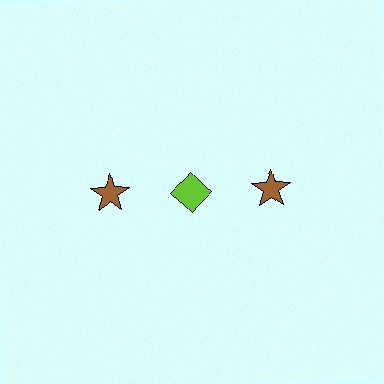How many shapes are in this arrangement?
There are 3 shapes arranged in a grid pattern.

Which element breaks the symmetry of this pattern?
The lime diamond in the top row, second from left column breaks the symmetry. All other shapes are brown stars.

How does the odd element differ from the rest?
It differs in both color (lime instead of brown) and shape (diamond instead of star).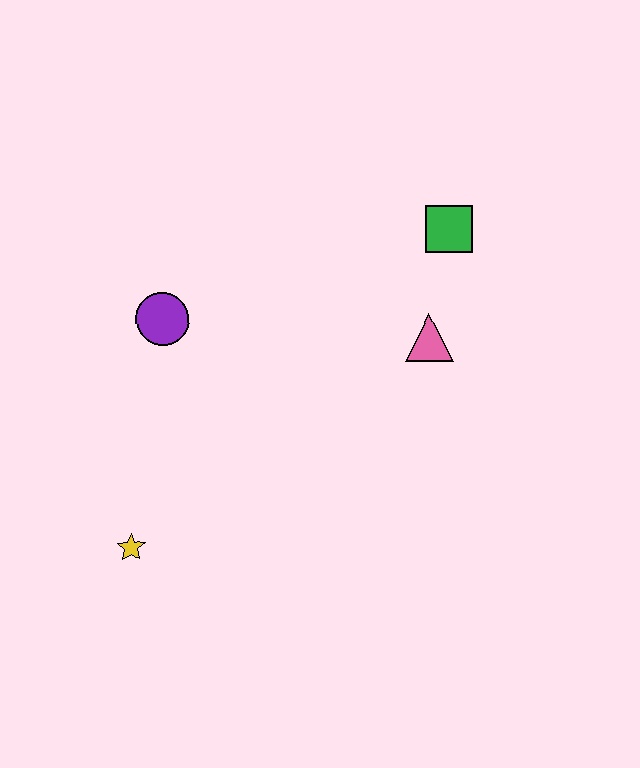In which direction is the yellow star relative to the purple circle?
The yellow star is below the purple circle.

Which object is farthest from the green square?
The yellow star is farthest from the green square.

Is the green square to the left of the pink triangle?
No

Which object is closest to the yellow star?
The purple circle is closest to the yellow star.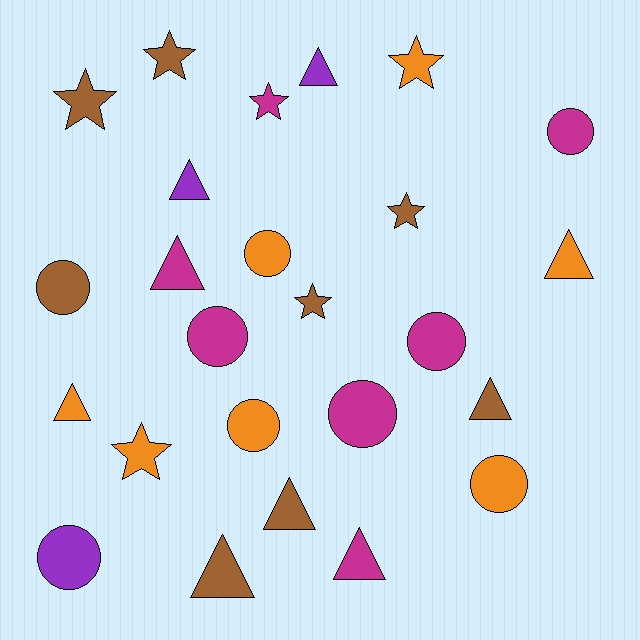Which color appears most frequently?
Brown, with 8 objects.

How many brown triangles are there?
There are 3 brown triangles.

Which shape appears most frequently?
Circle, with 9 objects.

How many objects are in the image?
There are 25 objects.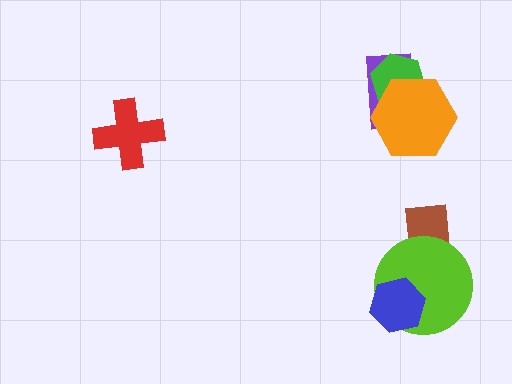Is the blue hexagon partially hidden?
No, no other shape covers it.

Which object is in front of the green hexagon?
The orange hexagon is in front of the green hexagon.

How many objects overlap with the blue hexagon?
1 object overlaps with the blue hexagon.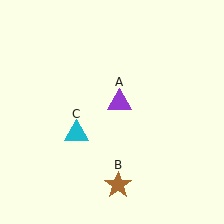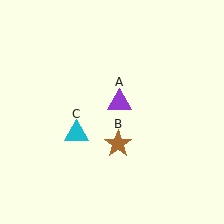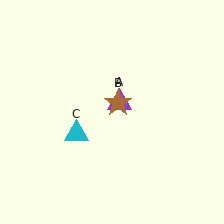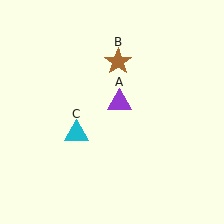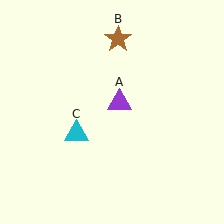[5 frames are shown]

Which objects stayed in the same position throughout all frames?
Purple triangle (object A) and cyan triangle (object C) remained stationary.